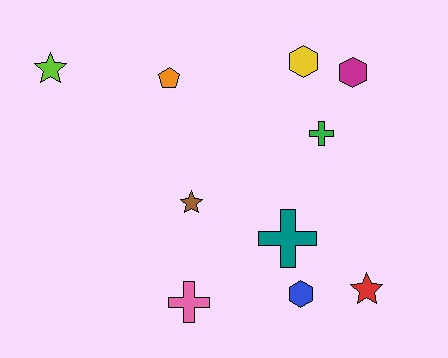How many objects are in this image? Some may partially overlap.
There are 10 objects.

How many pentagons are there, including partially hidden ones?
There is 1 pentagon.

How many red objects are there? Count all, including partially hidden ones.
There is 1 red object.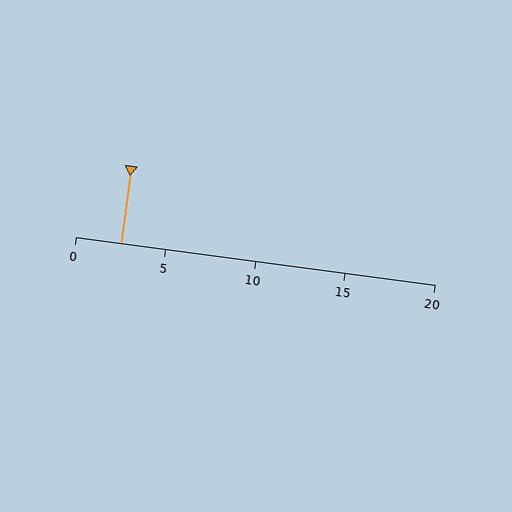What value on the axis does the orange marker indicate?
The marker indicates approximately 2.5.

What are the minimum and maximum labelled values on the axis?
The axis runs from 0 to 20.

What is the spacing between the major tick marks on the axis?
The major ticks are spaced 5 apart.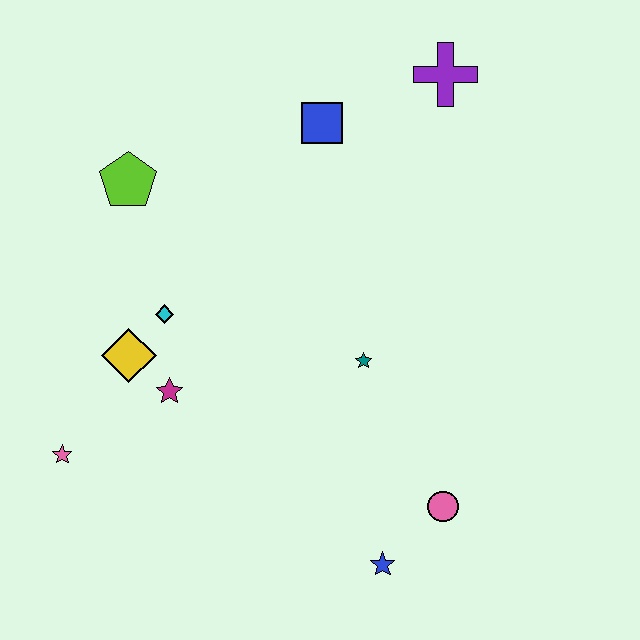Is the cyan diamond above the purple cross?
No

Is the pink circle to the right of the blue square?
Yes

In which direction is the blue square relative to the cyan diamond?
The blue square is above the cyan diamond.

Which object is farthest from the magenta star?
The purple cross is farthest from the magenta star.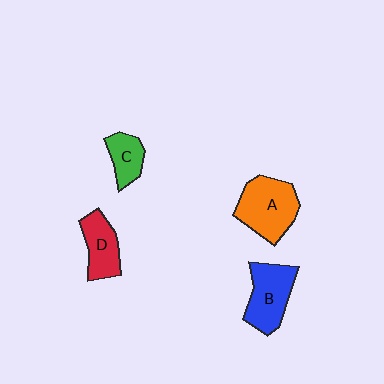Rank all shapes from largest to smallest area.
From largest to smallest: A (orange), B (blue), D (red), C (green).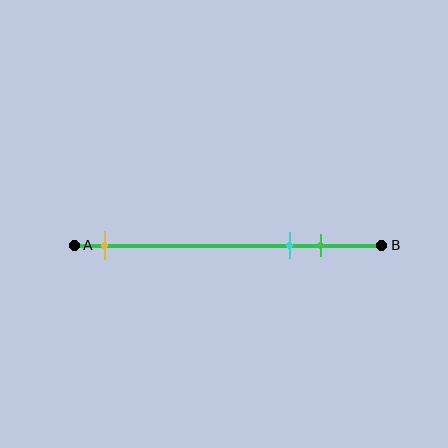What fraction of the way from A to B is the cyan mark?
The cyan mark is approximately 70% (0.7) of the way from A to B.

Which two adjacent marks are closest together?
The cyan and green marks are the closest adjacent pair.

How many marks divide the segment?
There are 3 marks dividing the segment.